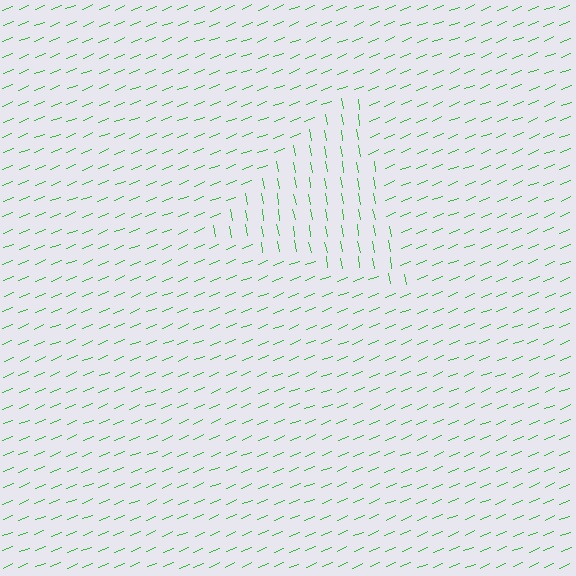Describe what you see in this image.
The image is filled with small green line segments. A triangle region in the image has lines oriented differently from the surrounding lines, creating a visible texture boundary.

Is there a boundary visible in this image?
Yes, there is a texture boundary formed by a change in line orientation.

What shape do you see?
I see a triangle.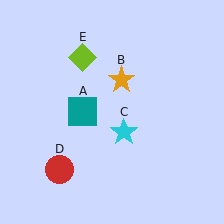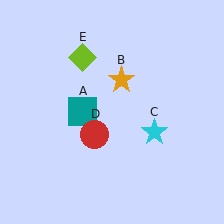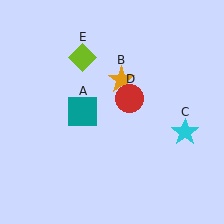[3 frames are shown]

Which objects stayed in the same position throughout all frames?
Teal square (object A) and orange star (object B) and lime diamond (object E) remained stationary.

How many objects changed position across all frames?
2 objects changed position: cyan star (object C), red circle (object D).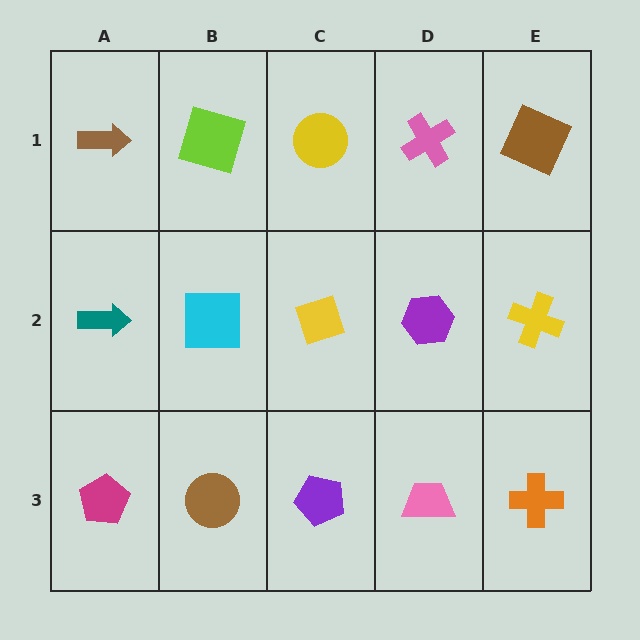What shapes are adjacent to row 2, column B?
A lime square (row 1, column B), a brown circle (row 3, column B), a teal arrow (row 2, column A), a yellow diamond (row 2, column C).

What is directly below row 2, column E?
An orange cross.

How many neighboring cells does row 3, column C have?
3.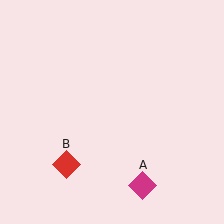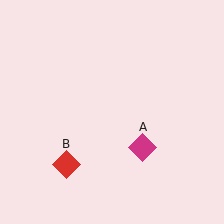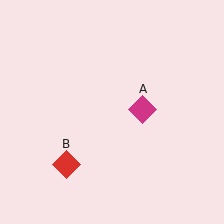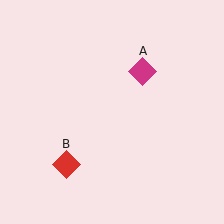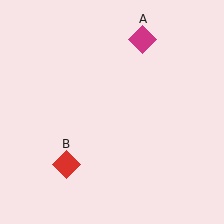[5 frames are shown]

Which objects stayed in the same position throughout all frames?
Red diamond (object B) remained stationary.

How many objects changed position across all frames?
1 object changed position: magenta diamond (object A).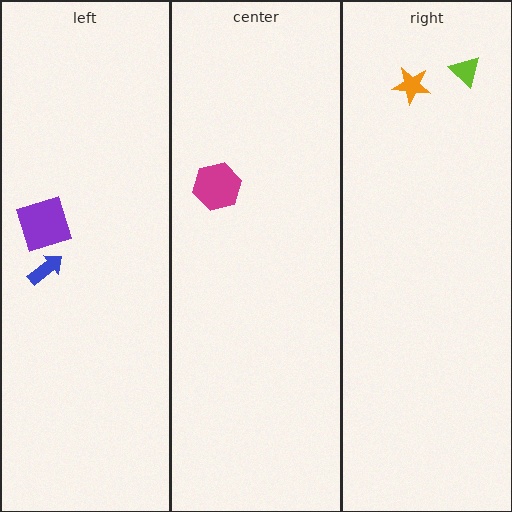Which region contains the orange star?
The right region.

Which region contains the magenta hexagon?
The center region.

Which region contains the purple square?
The left region.